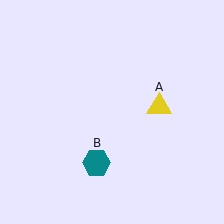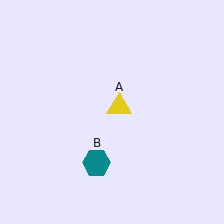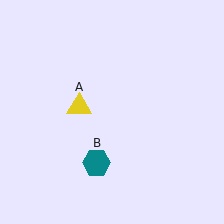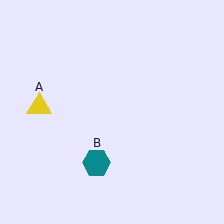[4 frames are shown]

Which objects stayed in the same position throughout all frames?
Teal hexagon (object B) remained stationary.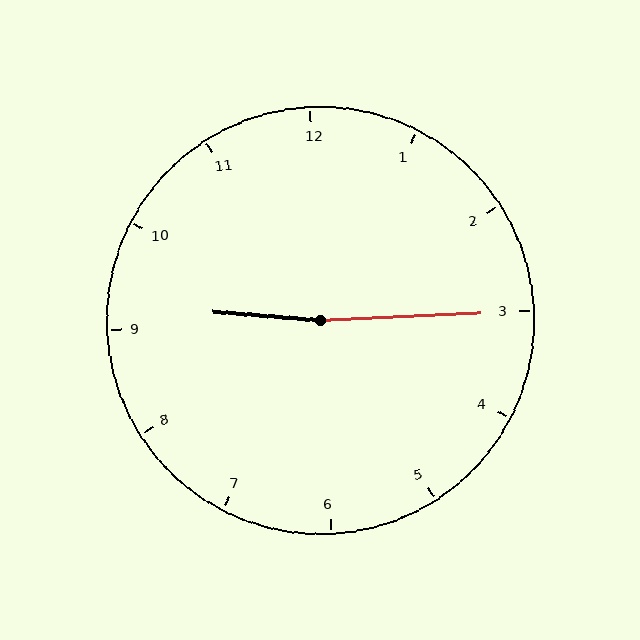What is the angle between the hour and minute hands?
Approximately 172 degrees.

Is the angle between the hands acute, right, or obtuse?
It is obtuse.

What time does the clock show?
9:15.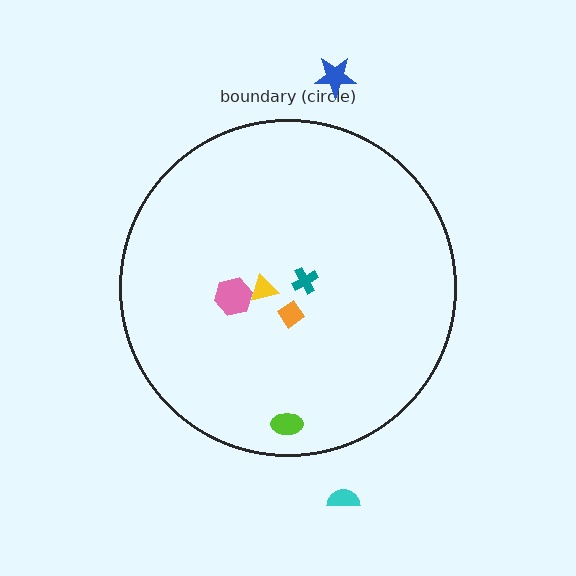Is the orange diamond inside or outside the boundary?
Inside.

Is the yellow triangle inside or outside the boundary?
Inside.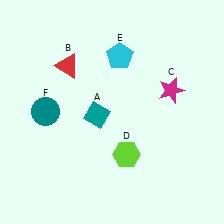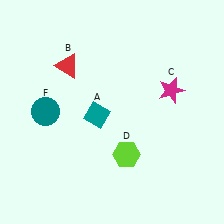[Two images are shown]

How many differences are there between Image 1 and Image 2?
There is 1 difference between the two images.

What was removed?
The cyan pentagon (E) was removed in Image 2.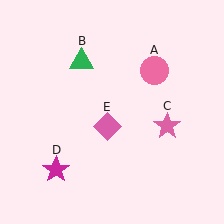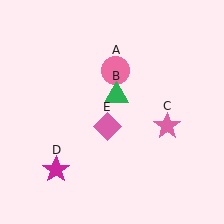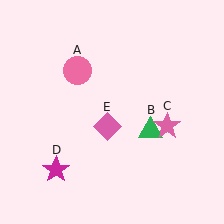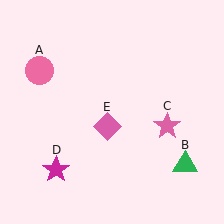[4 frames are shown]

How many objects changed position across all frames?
2 objects changed position: pink circle (object A), green triangle (object B).